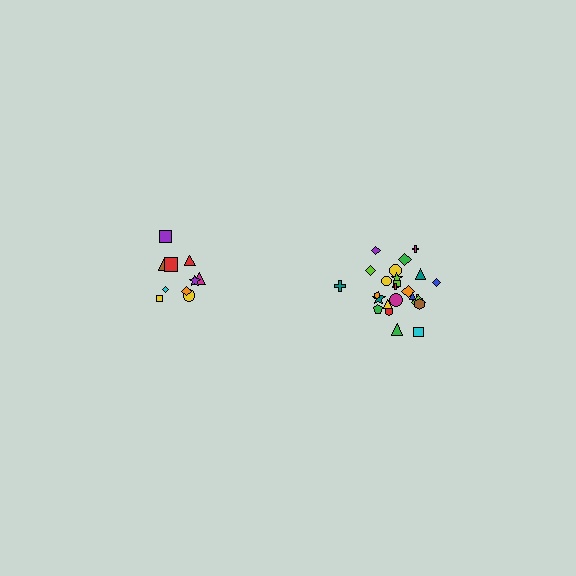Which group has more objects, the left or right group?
The right group.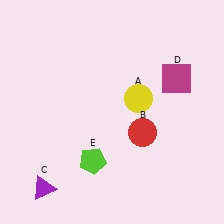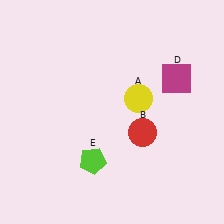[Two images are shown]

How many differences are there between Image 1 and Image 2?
There is 1 difference between the two images.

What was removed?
The purple triangle (C) was removed in Image 2.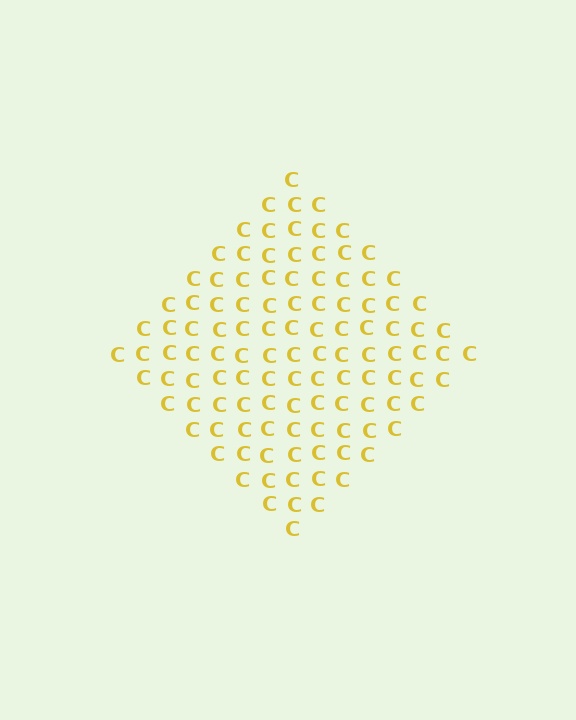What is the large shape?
The large shape is a diamond.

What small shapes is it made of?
It is made of small letter C's.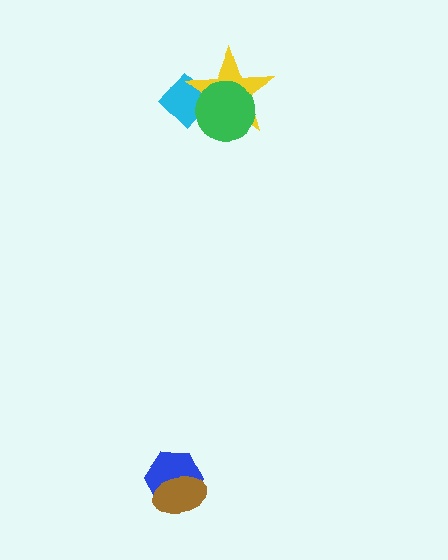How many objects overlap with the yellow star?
2 objects overlap with the yellow star.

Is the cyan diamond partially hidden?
Yes, it is partially covered by another shape.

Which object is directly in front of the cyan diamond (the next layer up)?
The yellow star is directly in front of the cyan diamond.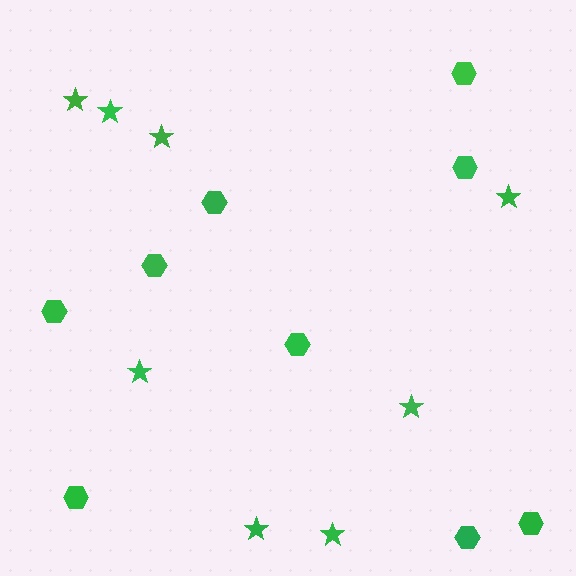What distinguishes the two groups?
There are 2 groups: one group of stars (8) and one group of hexagons (9).